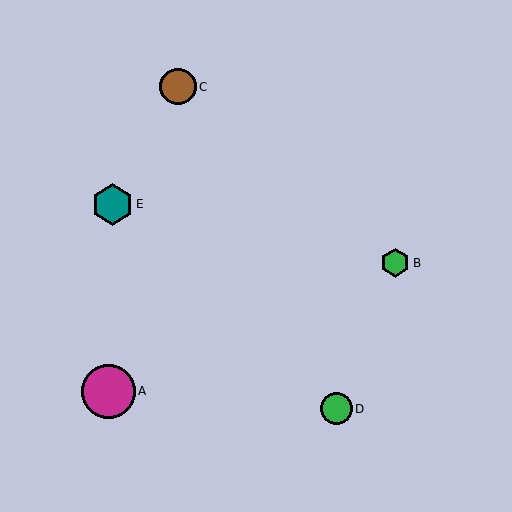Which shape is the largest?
The magenta circle (labeled A) is the largest.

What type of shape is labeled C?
Shape C is a brown circle.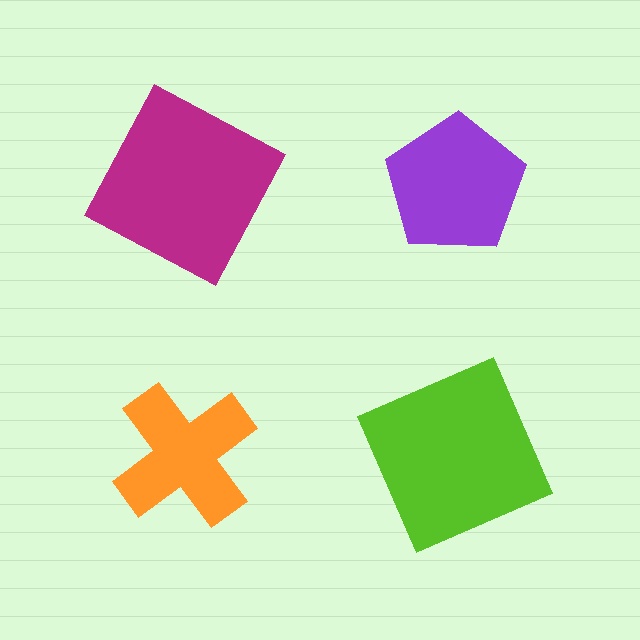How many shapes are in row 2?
2 shapes.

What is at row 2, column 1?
An orange cross.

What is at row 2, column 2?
A lime square.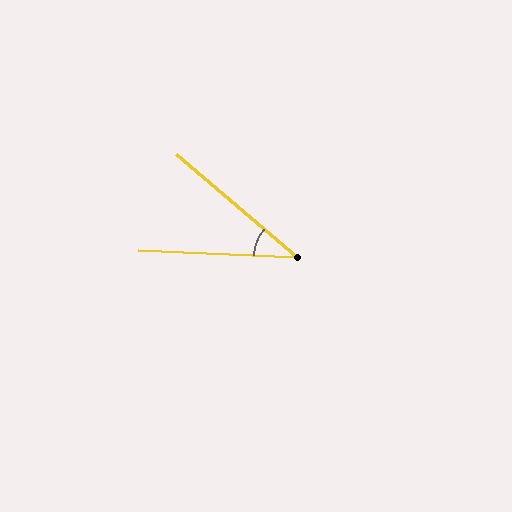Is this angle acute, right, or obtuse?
It is acute.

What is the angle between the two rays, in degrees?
Approximately 38 degrees.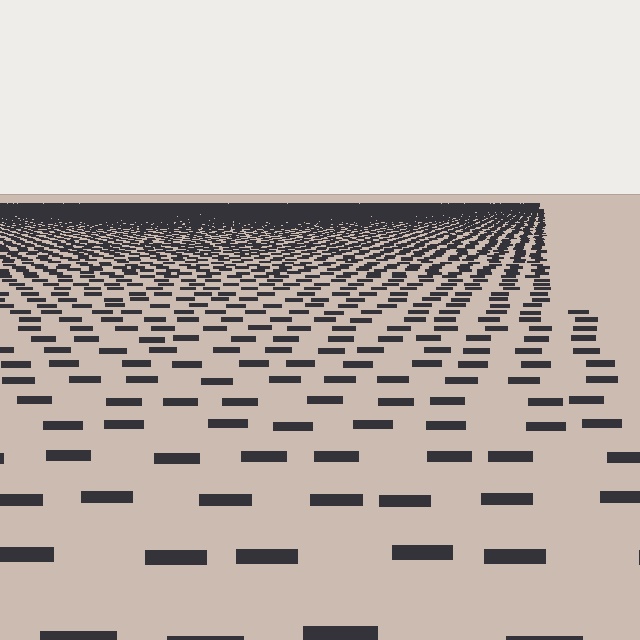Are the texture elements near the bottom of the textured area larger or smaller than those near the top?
Larger. Near the bottom, elements are closer to the viewer and appear at a bigger on-screen size.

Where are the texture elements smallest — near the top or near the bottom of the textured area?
Near the top.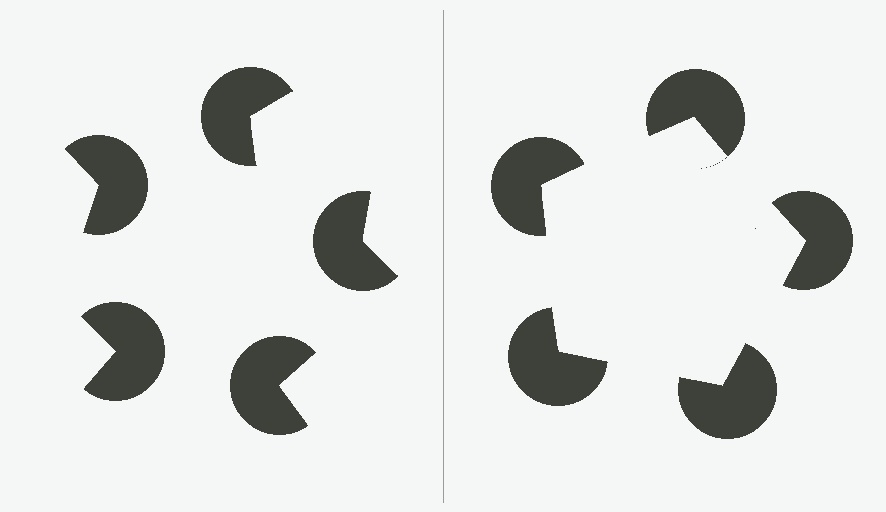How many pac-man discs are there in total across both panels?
10 — 5 on each side.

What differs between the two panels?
The pac-man discs are positioned identically on both sides; only the wedge orientations differ. On the right they align to a pentagon; on the left they are misaligned.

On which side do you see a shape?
An illusory pentagon appears on the right side. On the left side the wedge cuts are rotated, so no coherent shape forms.